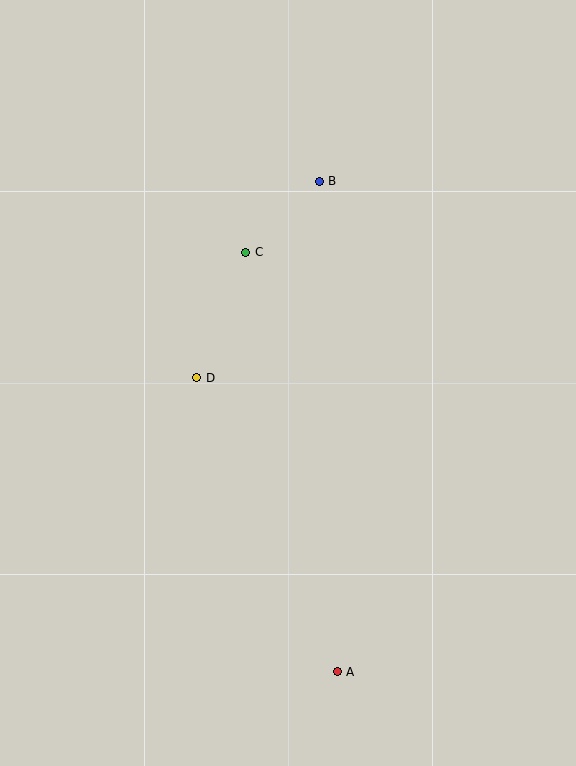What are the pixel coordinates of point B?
Point B is at (319, 181).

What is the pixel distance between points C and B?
The distance between C and B is 102 pixels.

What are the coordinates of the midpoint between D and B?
The midpoint between D and B is at (258, 280).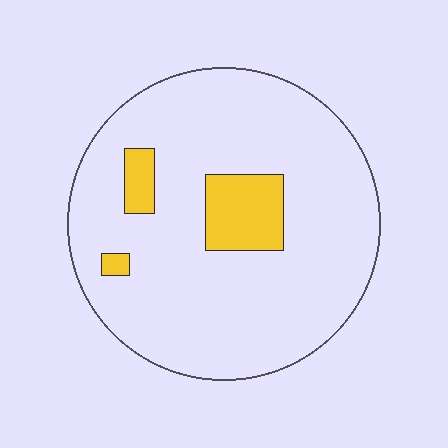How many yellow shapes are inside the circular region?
3.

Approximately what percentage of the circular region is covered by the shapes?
Approximately 10%.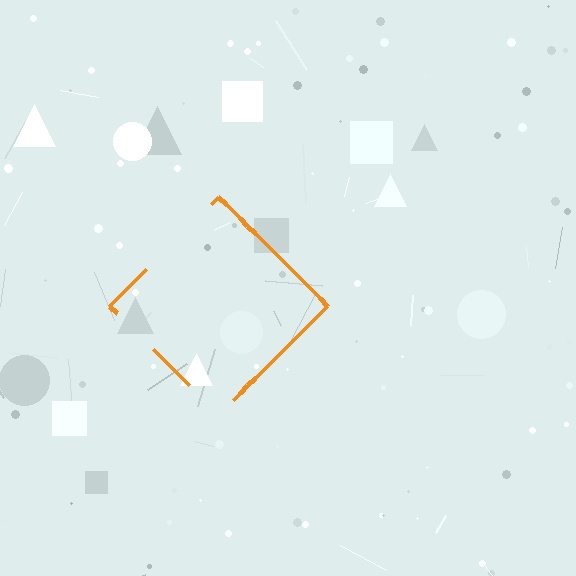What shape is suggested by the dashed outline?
The dashed outline suggests a diamond.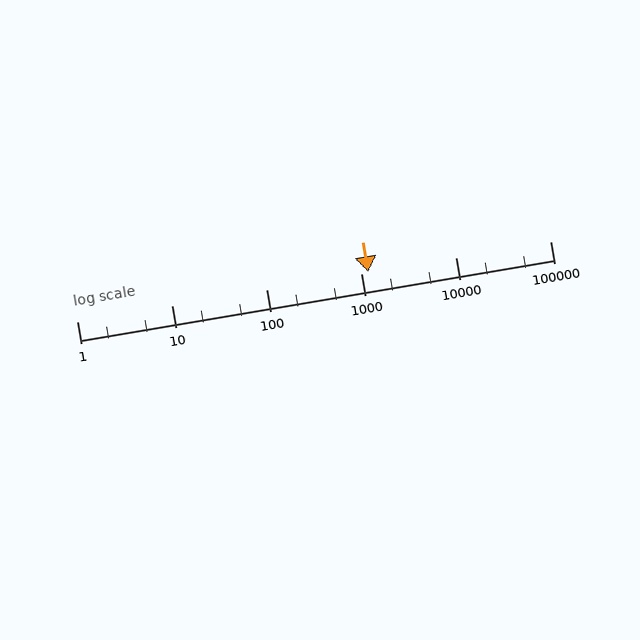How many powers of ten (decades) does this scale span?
The scale spans 5 decades, from 1 to 100000.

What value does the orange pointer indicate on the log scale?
The pointer indicates approximately 1200.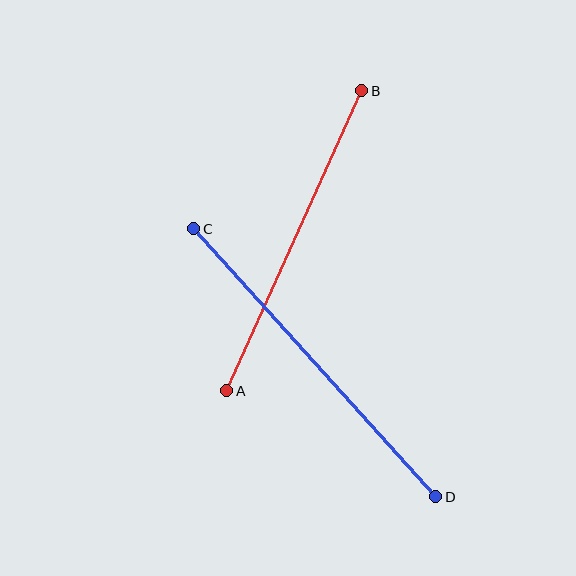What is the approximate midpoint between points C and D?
The midpoint is at approximately (315, 363) pixels.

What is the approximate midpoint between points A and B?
The midpoint is at approximately (294, 241) pixels.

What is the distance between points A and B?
The distance is approximately 329 pixels.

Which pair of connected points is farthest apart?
Points C and D are farthest apart.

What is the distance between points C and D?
The distance is approximately 361 pixels.